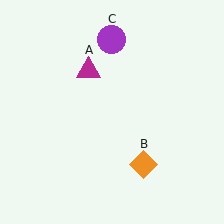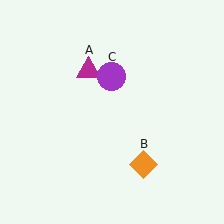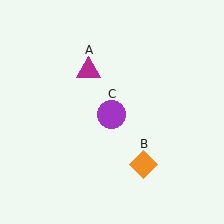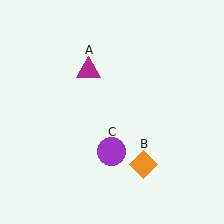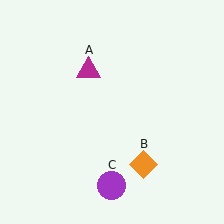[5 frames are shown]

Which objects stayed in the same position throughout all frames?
Magenta triangle (object A) and orange diamond (object B) remained stationary.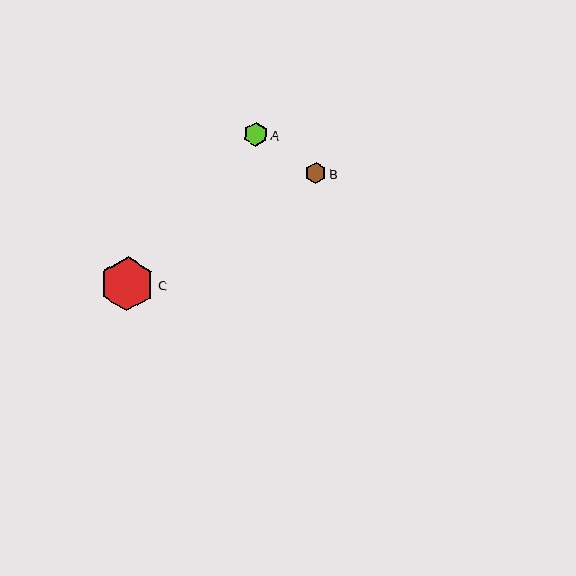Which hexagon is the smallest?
Hexagon B is the smallest with a size of approximately 21 pixels.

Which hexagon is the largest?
Hexagon C is the largest with a size of approximately 54 pixels.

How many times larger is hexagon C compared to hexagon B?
Hexagon C is approximately 2.6 times the size of hexagon B.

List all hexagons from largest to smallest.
From largest to smallest: C, A, B.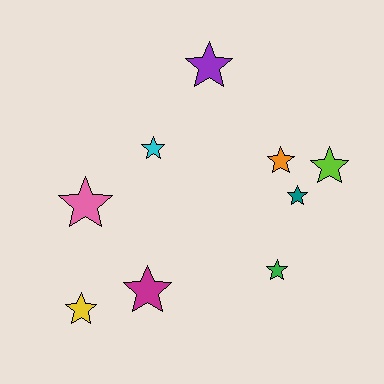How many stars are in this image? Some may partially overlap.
There are 9 stars.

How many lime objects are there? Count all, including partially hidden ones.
There is 1 lime object.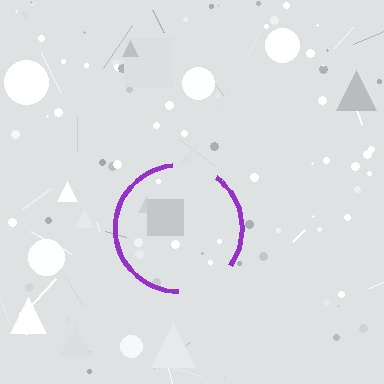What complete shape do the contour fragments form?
The contour fragments form a circle.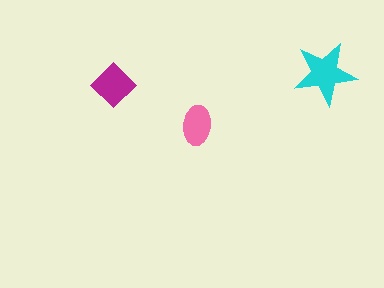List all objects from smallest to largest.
The pink ellipse, the magenta diamond, the cyan star.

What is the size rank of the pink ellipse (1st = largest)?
3rd.